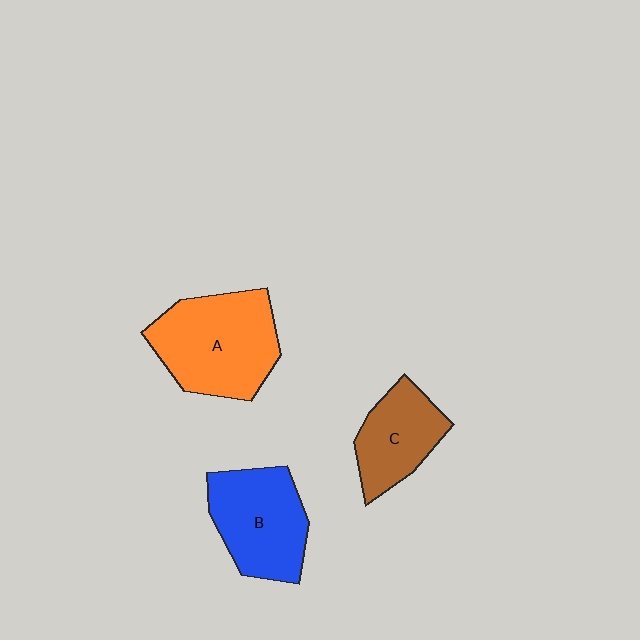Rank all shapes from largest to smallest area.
From largest to smallest: A (orange), B (blue), C (brown).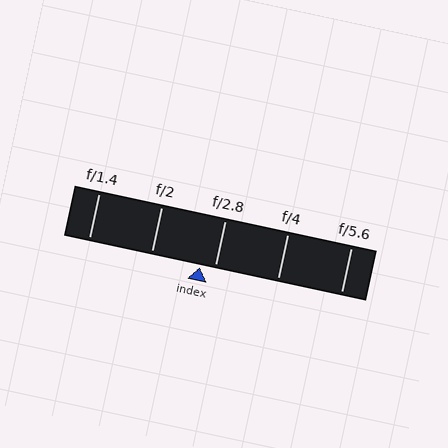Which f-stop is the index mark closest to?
The index mark is closest to f/2.8.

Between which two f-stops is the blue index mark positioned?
The index mark is between f/2 and f/2.8.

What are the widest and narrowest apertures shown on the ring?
The widest aperture shown is f/1.4 and the narrowest is f/5.6.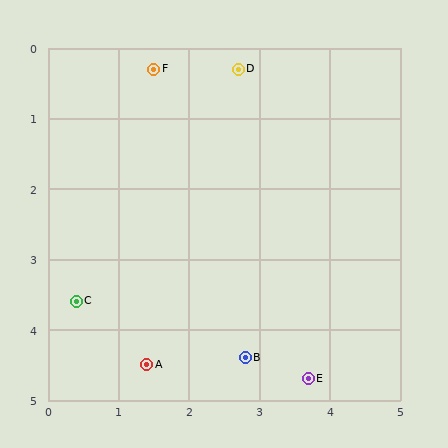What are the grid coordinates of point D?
Point D is at approximately (2.7, 0.3).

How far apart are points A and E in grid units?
Points A and E are about 2.3 grid units apart.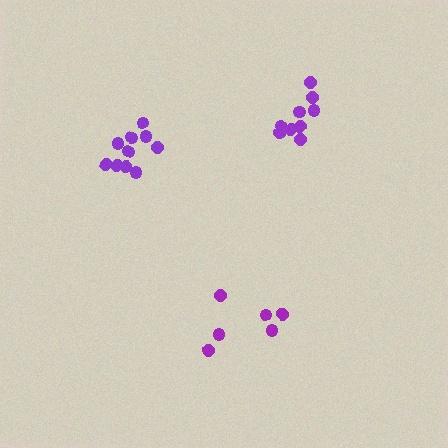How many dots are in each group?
Group 1: 10 dots, Group 2: 6 dots, Group 3: 9 dots (25 total).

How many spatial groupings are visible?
There are 3 spatial groupings.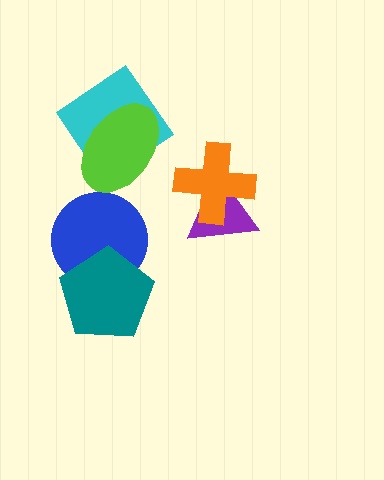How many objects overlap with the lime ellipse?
1 object overlaps with the lime ellipse.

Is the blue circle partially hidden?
Yes, it is partially covered by another shape.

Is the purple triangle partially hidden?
Yes, it is partially covered by another shape.